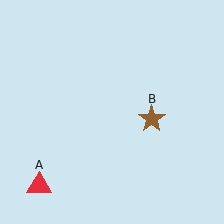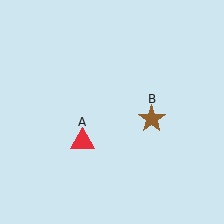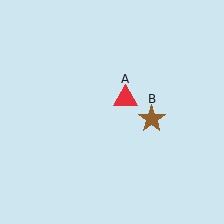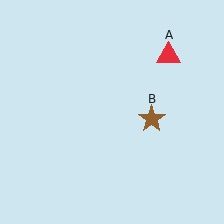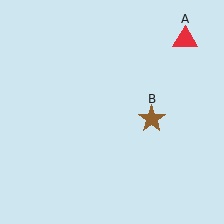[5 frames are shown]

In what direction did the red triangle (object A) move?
The red triangle (object A) moved up and to the right.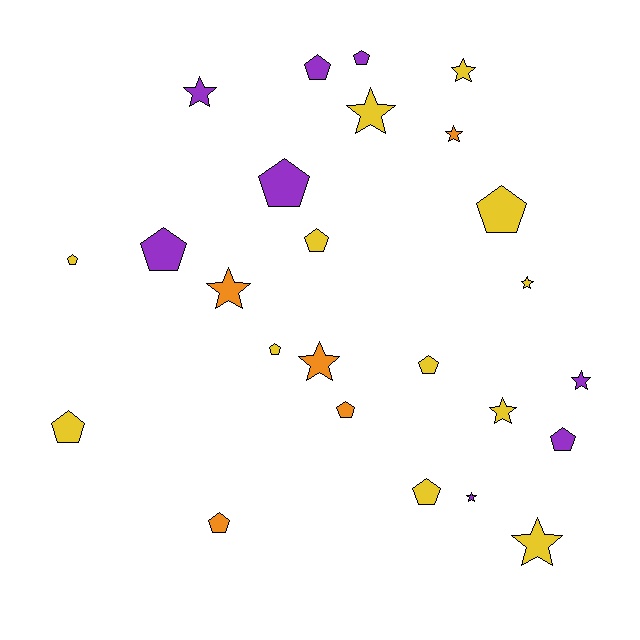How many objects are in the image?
There are 25 objects.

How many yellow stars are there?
There are 5 yellow stars.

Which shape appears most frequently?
Pentagon, with 14 objects.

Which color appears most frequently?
Yellow, with 12 objects.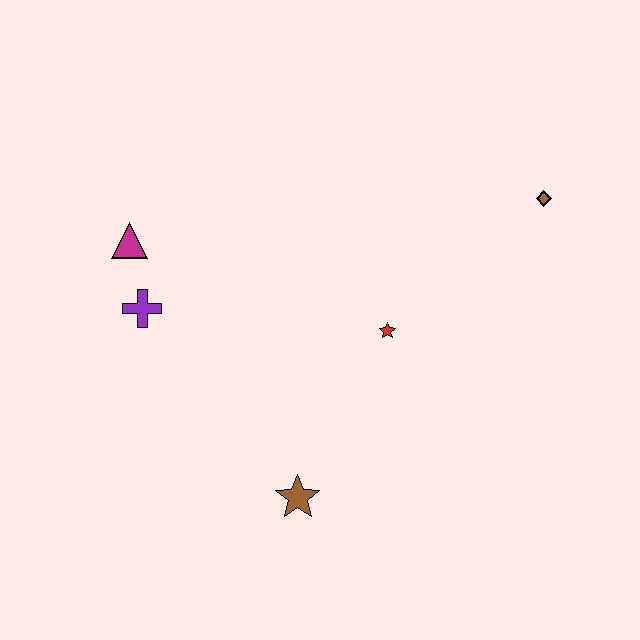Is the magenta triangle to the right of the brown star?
No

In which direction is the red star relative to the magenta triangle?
The red star is to the right of the magenta triangle.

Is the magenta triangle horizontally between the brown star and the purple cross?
No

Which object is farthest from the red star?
The magenta triangle is farthest from the red star.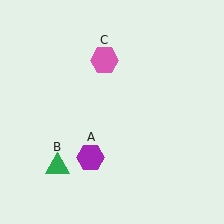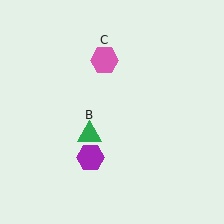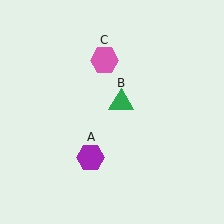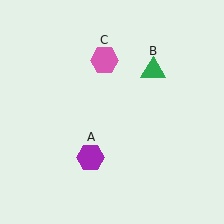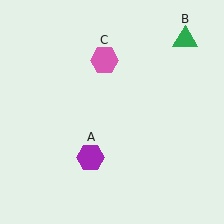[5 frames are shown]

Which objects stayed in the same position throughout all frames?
Purple hexagon (object A) and pink hexagon (object C) remained stationary.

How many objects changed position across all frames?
1 object changed position: green triangle (object B).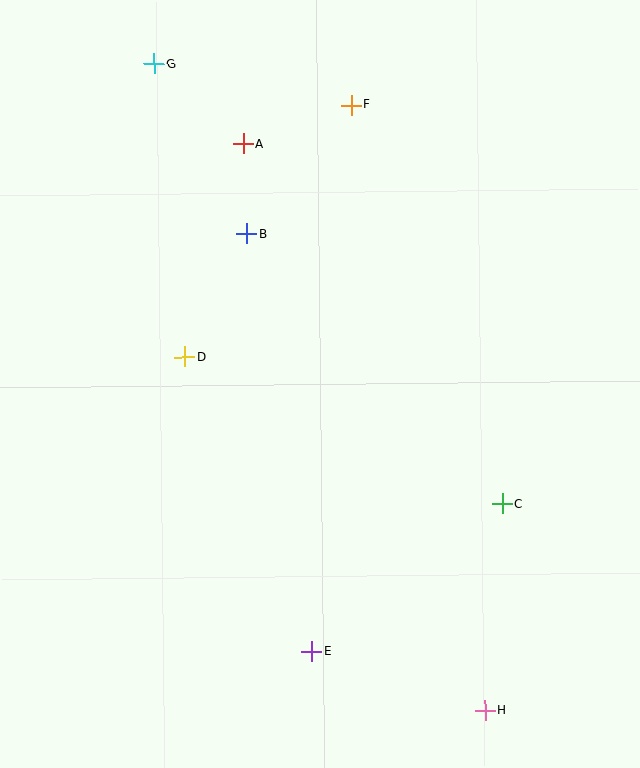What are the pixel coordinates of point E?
Point E is at (312, 651).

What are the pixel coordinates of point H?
Point H is at (485, 710).